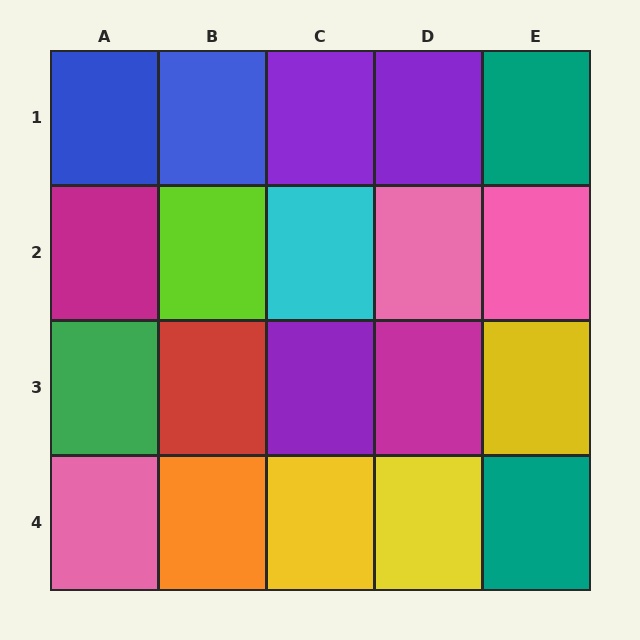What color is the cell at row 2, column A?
Magenta.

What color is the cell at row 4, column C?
Yellow.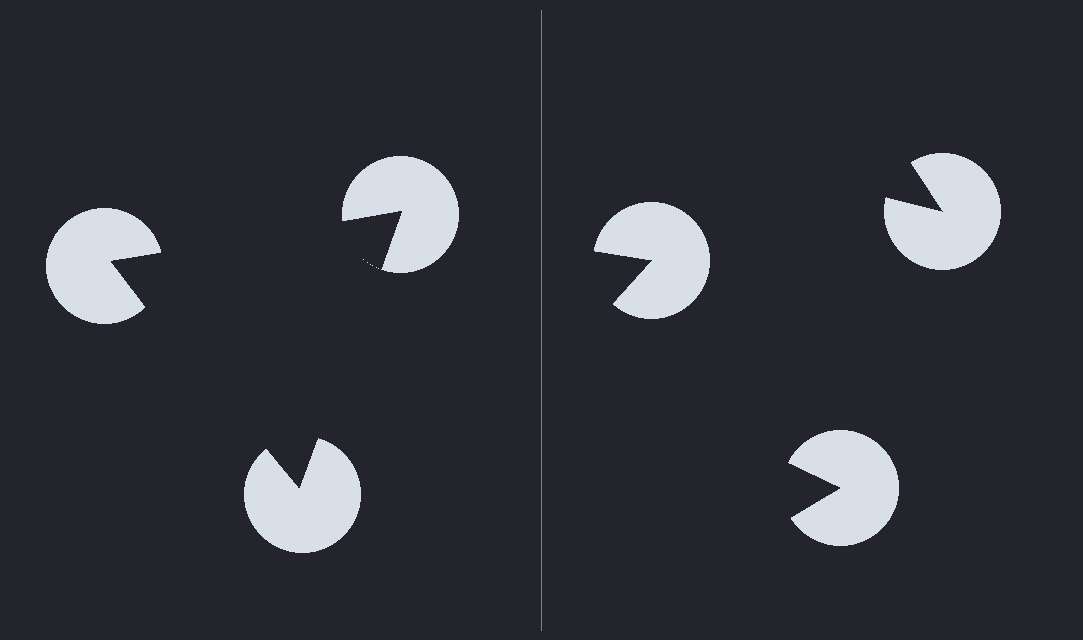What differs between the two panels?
The pac-man discs are positioned identically on both sides; only the wedge orientations differ. On the left they align to a triangle; on the right they are misaligned.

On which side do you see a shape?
An illusory triangle appears on the left side. On the right side the wedge cuts are rotated, so no coherent shape forms.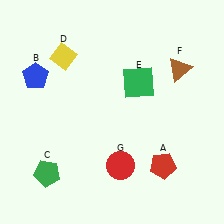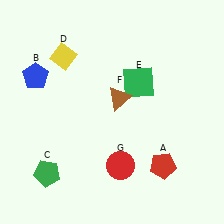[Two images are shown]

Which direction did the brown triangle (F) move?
The brown triangle (F) moved left.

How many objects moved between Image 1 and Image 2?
1 object moved between the two images.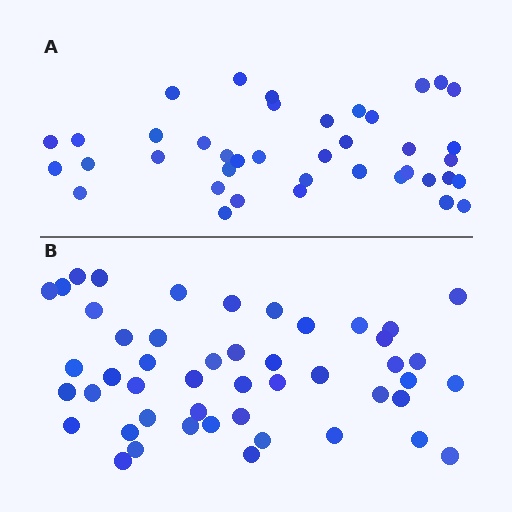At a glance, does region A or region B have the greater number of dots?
Region B (the bottom region) has more dots.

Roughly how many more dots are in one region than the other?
Region B has roughly 8 or so more dots than region A.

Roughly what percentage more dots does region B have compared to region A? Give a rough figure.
About 20% more.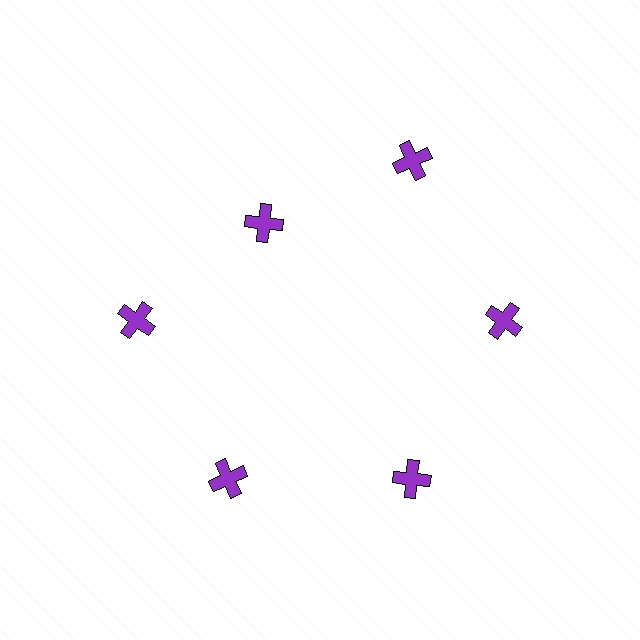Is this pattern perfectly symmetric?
No. The 6 purple crosses are arranged in a ring, but one element near the 11 o'clock position is pulled inward toward the center, breaking the 6-fold rotational symmetry.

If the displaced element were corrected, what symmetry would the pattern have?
It would have 6-fold rotational symmetry — the pattern would map onto itself every 60 degrees.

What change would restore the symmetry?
The symmetry would be restored by moving it outward, back onto the ring so that all 6 crosses sit at equal angles and equal distance from the center.